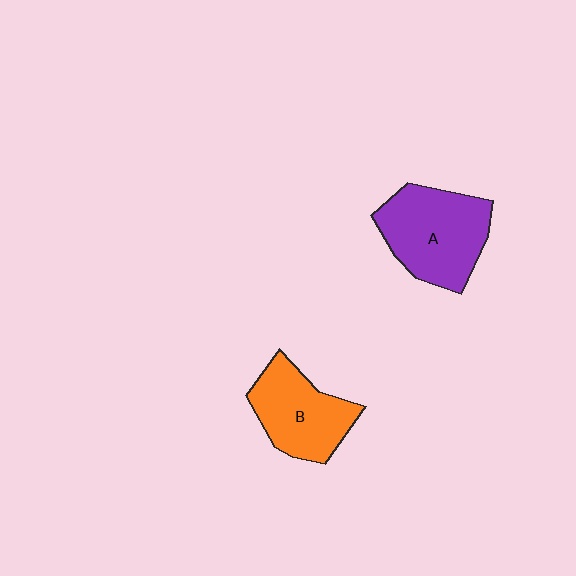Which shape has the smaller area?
Shape B (orange).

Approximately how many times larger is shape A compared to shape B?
Approximately 1.2 times.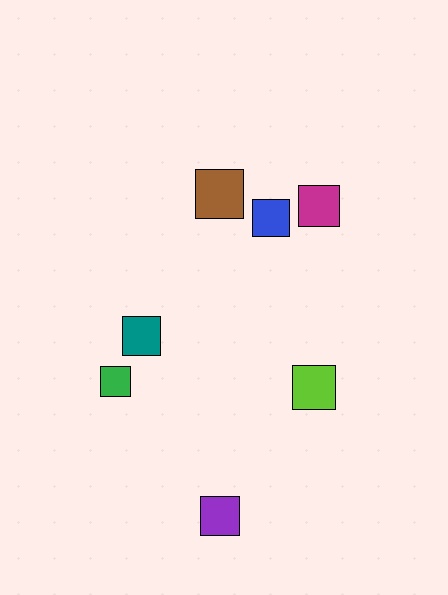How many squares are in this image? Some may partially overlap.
There are 7 squares.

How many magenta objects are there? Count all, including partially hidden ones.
There is 1 magenta object.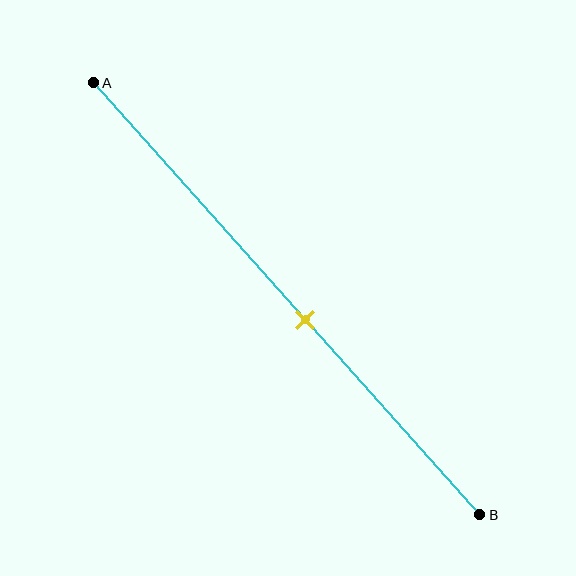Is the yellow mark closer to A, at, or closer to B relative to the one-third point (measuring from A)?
The yellow mark is closer to point B than the one-third point of segment AB.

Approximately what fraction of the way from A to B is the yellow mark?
The yellow mark is approximately 55% of the way from A to B.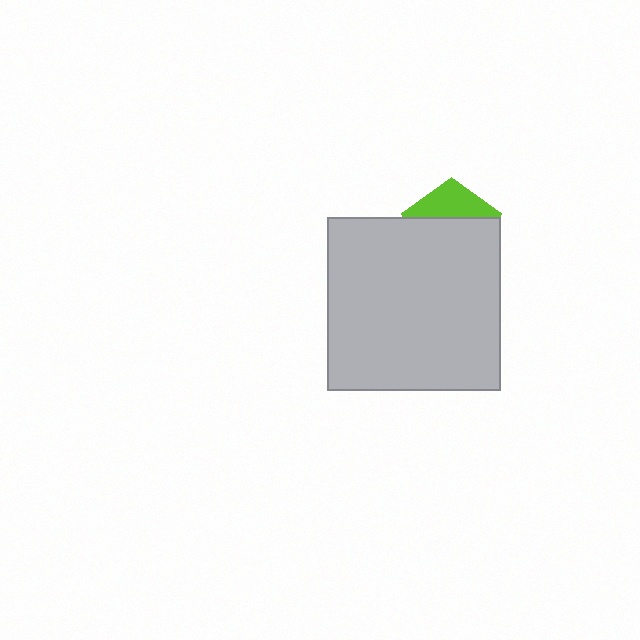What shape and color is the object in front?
The object in front is a light gray square.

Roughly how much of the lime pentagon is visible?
A small part of it is visible (roughly 33%).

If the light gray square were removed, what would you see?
You would see the complete lime pentagon.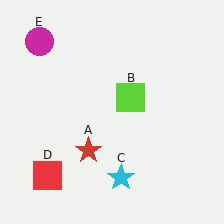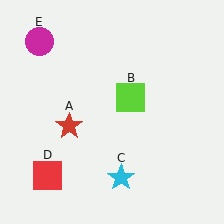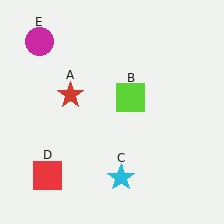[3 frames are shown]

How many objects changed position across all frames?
1 object changed position: red star (object A).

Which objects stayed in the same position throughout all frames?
Lime square (object B) and cyan star (object C) and red square (object D) and magenta circle (object E) remained stationary.